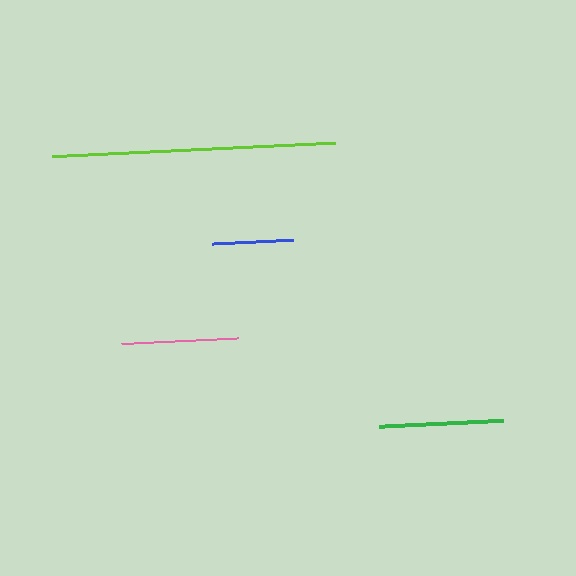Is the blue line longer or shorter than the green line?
The green line is longer than the blue line.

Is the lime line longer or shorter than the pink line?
The lime line is longer than the pink line.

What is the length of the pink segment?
The pink segment is approximately 117 pixels long.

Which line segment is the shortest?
The blue line is the shortest at approximately 81 pixels.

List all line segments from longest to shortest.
From longest to shortest: lime, green, pink, blue.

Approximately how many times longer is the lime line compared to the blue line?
The lime line is approximately 3.5 times the length of the blue line.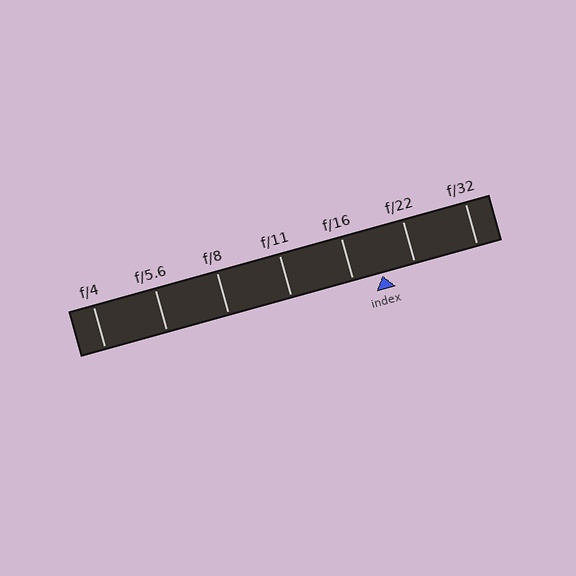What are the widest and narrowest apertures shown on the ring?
The widest aperture shown is f/4 and the narrowest is f/32.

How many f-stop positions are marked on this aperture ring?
There are 7 f-stop positions marked.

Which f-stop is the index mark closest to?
The index mark is closest to f/16.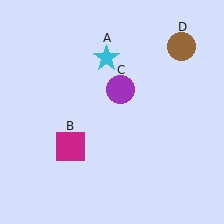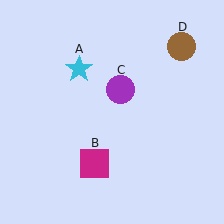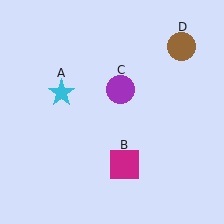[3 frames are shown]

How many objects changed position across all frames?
2 objects changed position: cyan star (object A), magenta square (object B).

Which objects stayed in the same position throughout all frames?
Purple circle (object C) and brown circle (object D) remained stationary.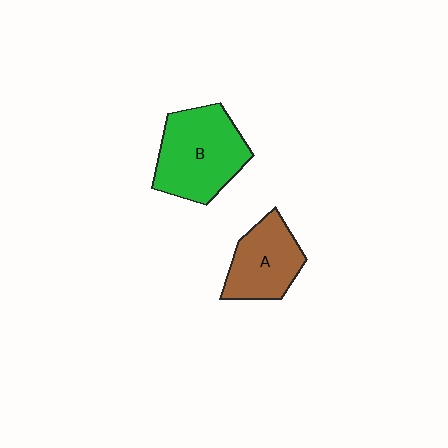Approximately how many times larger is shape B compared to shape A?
Approximately 1.4 times.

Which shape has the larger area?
Shape B (green).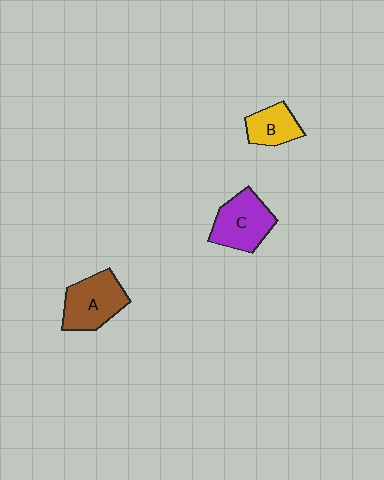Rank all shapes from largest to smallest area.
From largest to smallest: A (brown), C (purple), B (yellow).